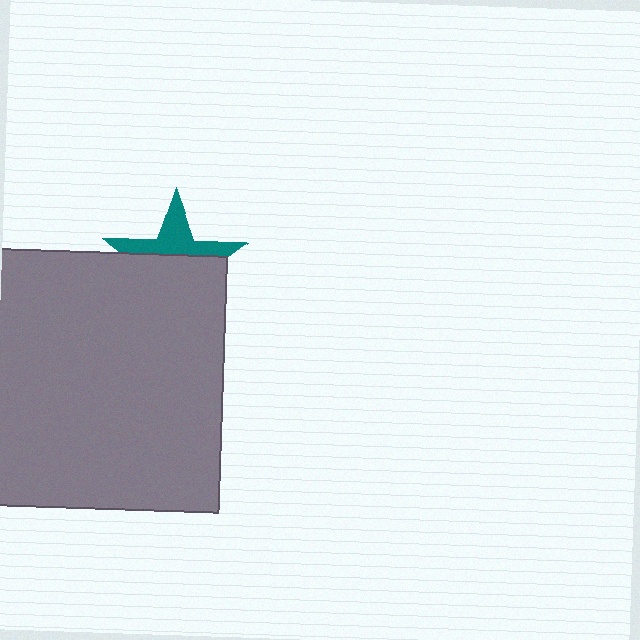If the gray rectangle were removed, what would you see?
You would see the complete teal star.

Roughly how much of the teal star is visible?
A small part of it is visible (roughly 40%).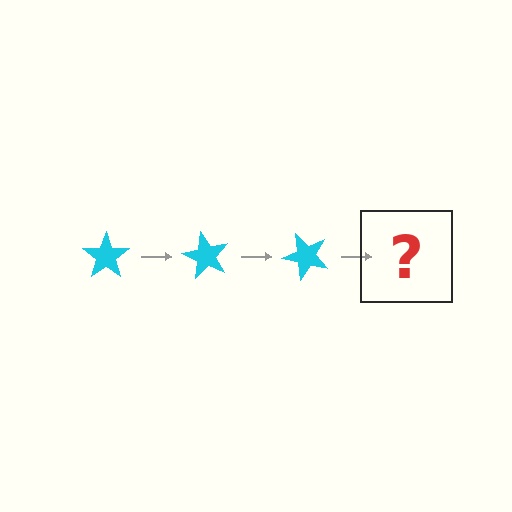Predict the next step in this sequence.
The next step is a cyan star rotated 180 degrees.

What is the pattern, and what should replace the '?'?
The pattern is that the star rotates 60 degrees each step. The '?' should be a cyan star rotated 180 degrees.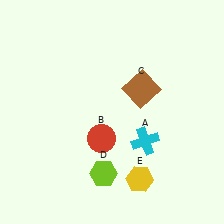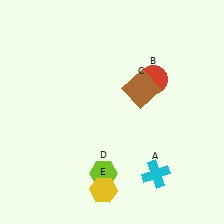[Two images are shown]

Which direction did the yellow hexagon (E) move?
The yellow hexagon (E) moved left.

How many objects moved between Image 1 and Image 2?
3 objects moved between the two images.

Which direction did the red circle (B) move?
The red circle (B) moved up.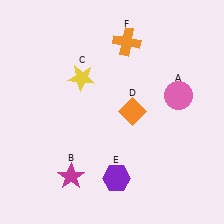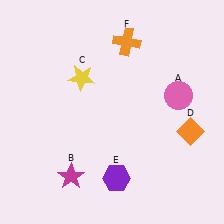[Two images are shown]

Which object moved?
The orange diamond (D) moved right.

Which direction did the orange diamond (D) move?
The orange diamond (D) moved right.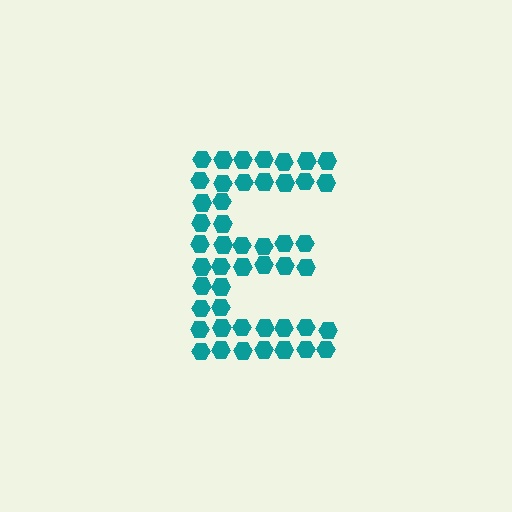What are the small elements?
The small elements are hexagons.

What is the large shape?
The large shape is the letter E.